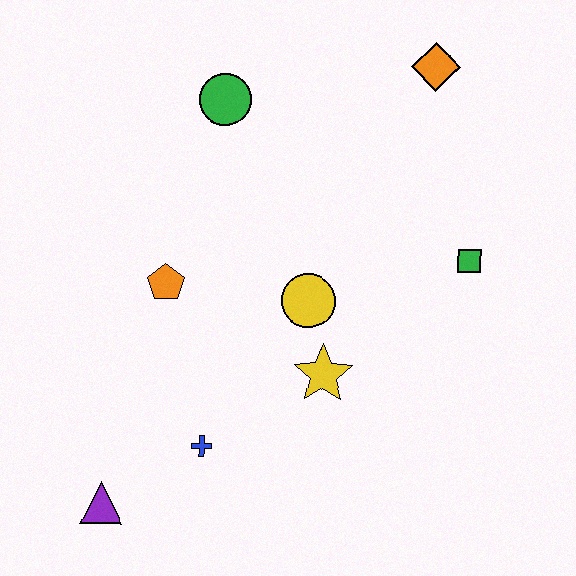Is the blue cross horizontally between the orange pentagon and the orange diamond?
Yes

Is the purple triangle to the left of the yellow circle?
Yes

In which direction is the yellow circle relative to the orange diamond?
The yellow circle is below the orange diamond.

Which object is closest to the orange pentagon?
The yellow circle is closest to the orange pentagon.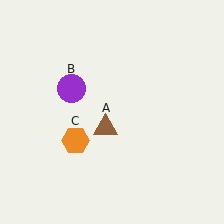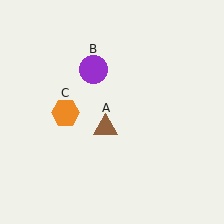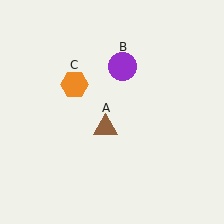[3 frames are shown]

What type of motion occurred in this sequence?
The purple circle (object B), orange hexagon (object C) rotated clockwise around the center of the scene.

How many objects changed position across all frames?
2 objects changed position: purple circle (object B), orange hexagon (object C).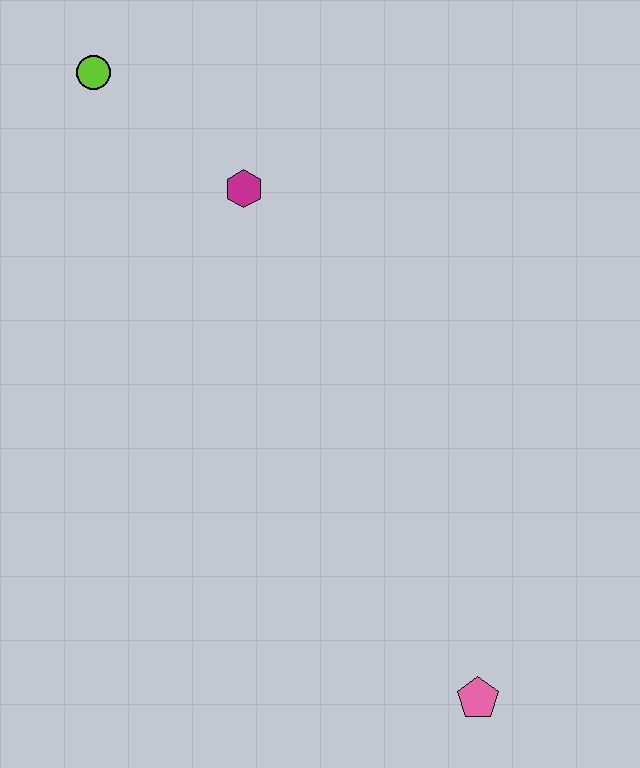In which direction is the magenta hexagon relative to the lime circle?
The magenta hexagon is to the right of the lime circle.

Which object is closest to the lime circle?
The magenta hexagon is closest to the lime circle.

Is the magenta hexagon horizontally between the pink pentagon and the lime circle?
Yes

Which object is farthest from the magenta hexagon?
The pink pentagon is farthest from the magenta hexagon.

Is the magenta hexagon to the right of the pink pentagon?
No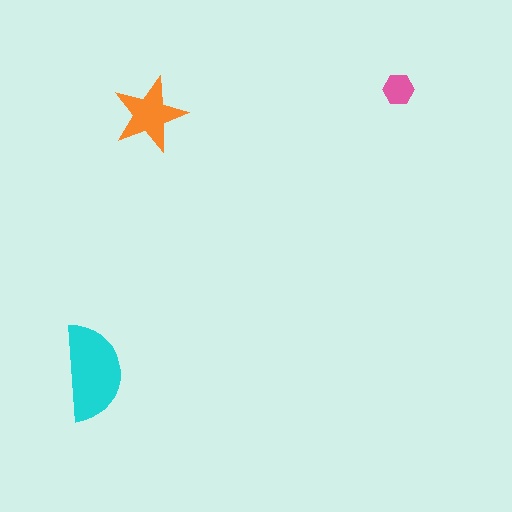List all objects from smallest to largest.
The pink hexagon, the orange star, the cyan semicircle.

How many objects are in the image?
There are 3 objects in the image.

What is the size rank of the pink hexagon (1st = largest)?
3rd.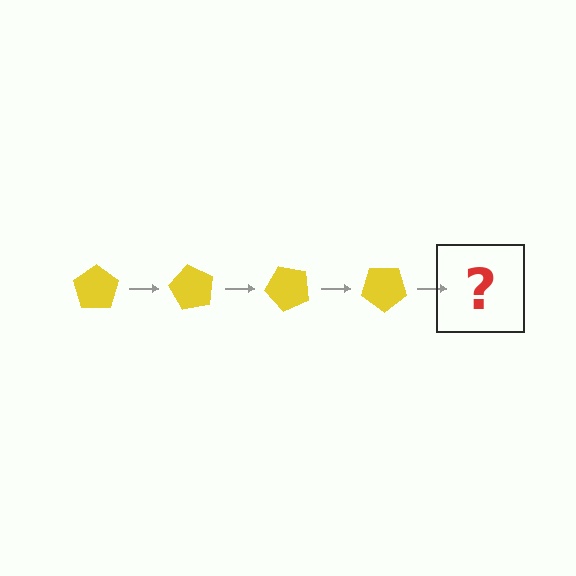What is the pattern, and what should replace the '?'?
The pattern is that the pentagon rotates 60 degrees each step. The '?' should be a yellow pentagon rotated 240 degrees.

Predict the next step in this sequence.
The next step is a yellow pentagon rotated 240 degrees.